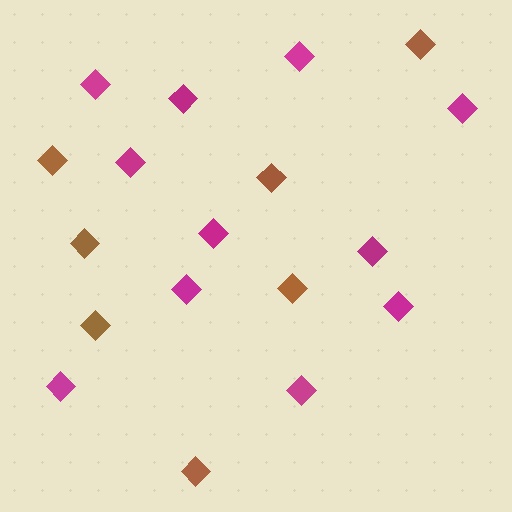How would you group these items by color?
There are 2 groups: one group of magenta diamonds (11) and one group of brown diamonds (7).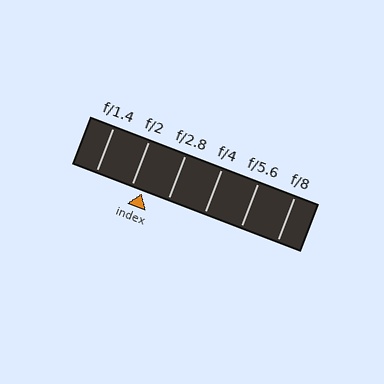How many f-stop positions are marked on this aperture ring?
There are 6 f-stop positions marked.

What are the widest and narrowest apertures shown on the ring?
The widest aperture shown is f/1.4 and the narrowest is f/8.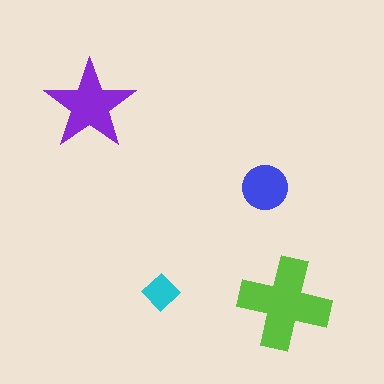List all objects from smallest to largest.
The cyan diamond, the blue circle, the purple star, the lime cross.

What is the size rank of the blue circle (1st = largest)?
3rd.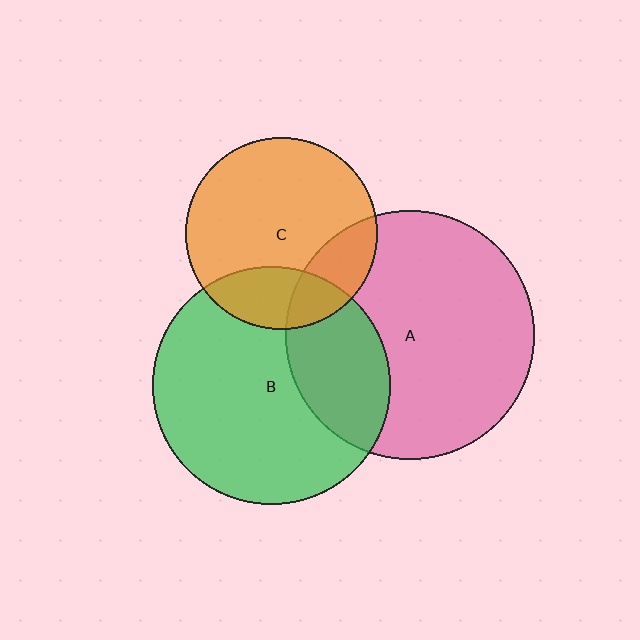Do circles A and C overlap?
Yes.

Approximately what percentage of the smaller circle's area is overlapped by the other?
Approximately 20%.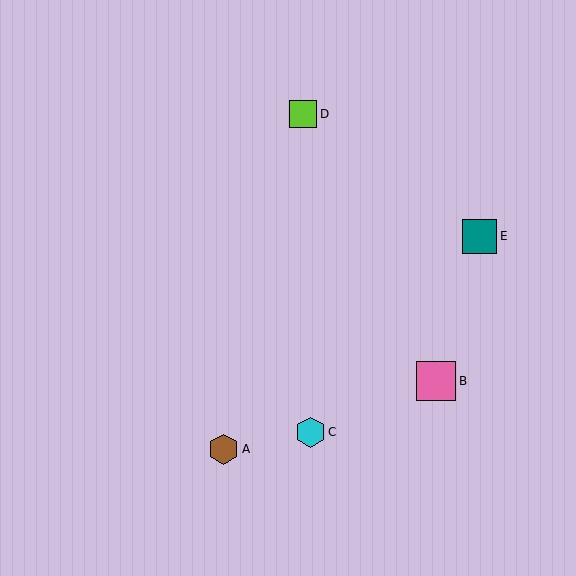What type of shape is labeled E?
Shape E is a teal square.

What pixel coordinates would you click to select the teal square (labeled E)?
Click at (479, 236) to select the teal square E.